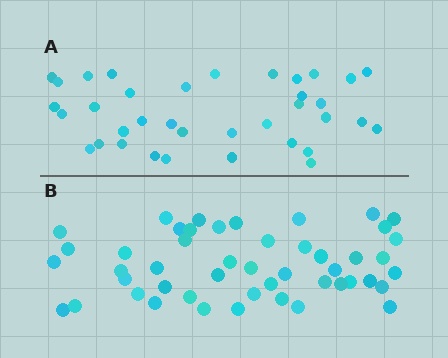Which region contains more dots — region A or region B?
Region B (the bottom region) has more dots.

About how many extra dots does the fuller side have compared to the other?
Region B has roughly 12 or so more dots than region A.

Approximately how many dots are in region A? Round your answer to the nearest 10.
About 40 dots. (The exact count is 36, which rounds to 40.)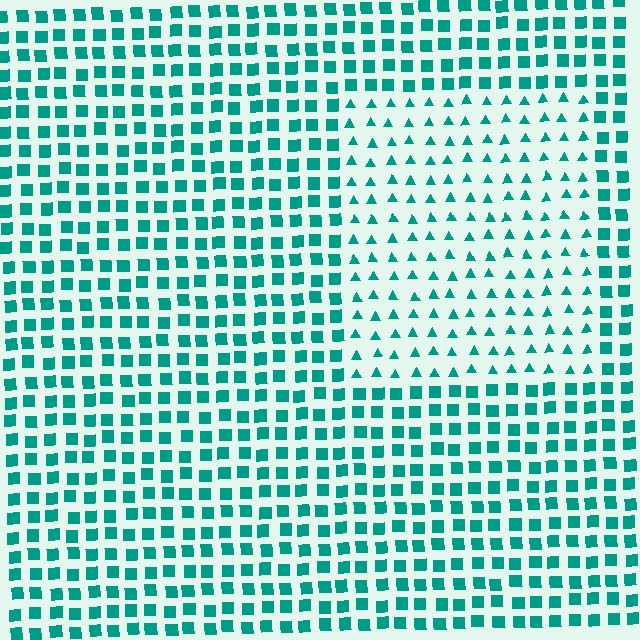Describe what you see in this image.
The image is filled with small teal elements arranged in a uniform grid. A rectangle-shaped region contains triangles, while the surrounding area contains squares. The boundary is defined purely by the change in element shape.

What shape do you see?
I see a rectangle.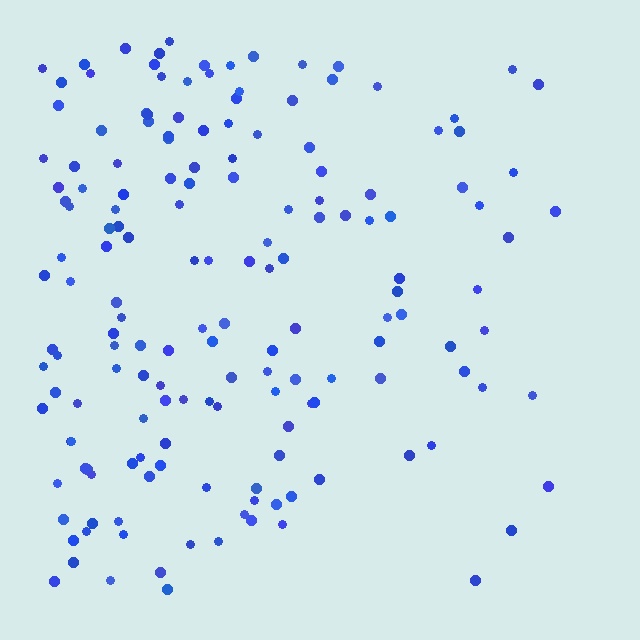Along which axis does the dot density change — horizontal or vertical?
Horizontal.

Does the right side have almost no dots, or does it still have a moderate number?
Still a moderate number, just noticeably fewer than the left.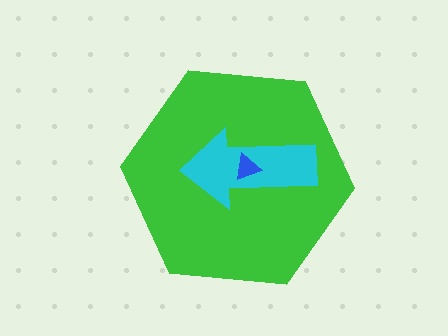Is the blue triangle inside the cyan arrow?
Yes.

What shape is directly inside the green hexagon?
The cyan arrow.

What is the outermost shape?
The green hexagon.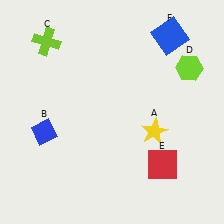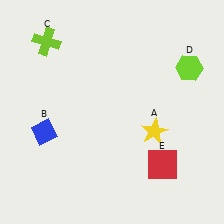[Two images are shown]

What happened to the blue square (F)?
The blue square (F) was removed in Image 2. It was in the top-right area of Image 1.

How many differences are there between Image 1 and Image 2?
There is 1 difference between the two images.